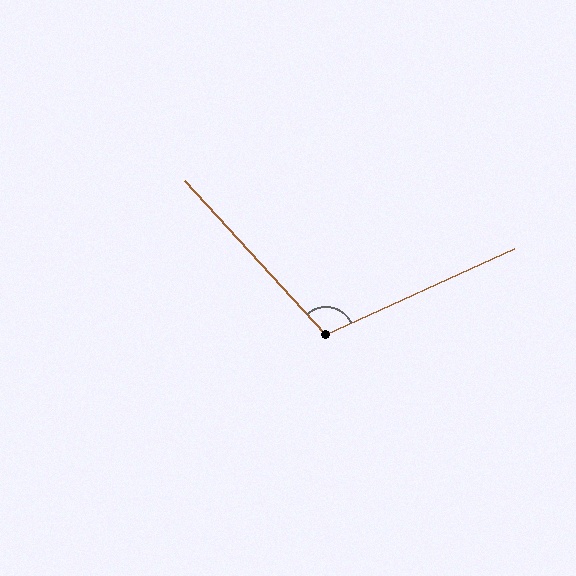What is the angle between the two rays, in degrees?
Approximately 108 degrees.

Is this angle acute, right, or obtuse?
It is obtuse.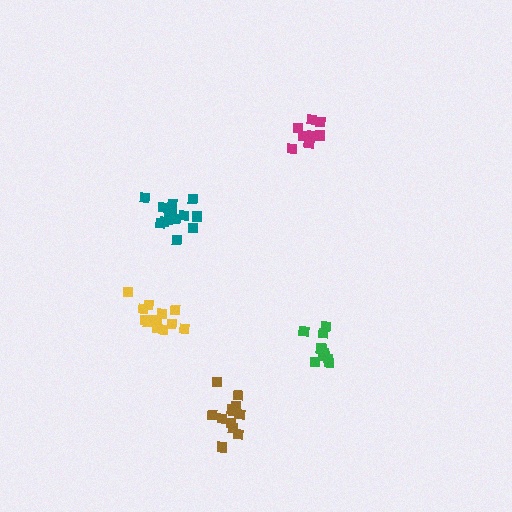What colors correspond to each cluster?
The clusters are colored: green, magenta, yellow, teal, brown.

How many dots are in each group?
Group 1: 10 dots, Group 2: 9 dots, Group 3: 13 dots, Group 4: 14 dots, Group 5: 12 dots (58 total).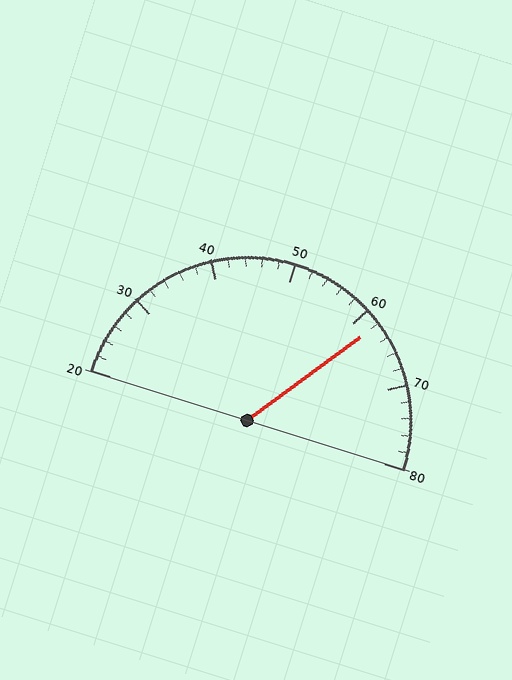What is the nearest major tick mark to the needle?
The nearest major tick mark is 60.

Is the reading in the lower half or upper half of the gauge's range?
The reading is in the upper half of the range (20 to 80).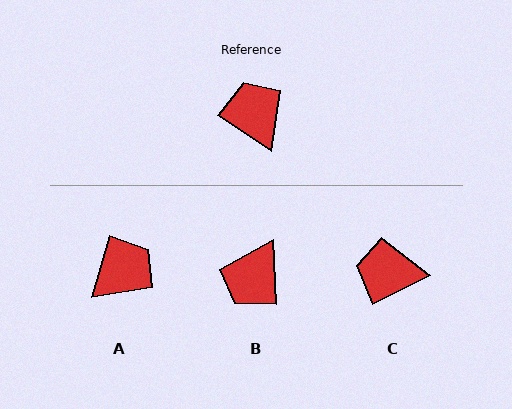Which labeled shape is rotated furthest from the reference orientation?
B, about 126 degrees away.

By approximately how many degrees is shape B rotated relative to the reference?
Approximately 126 degrees counter-clockwise.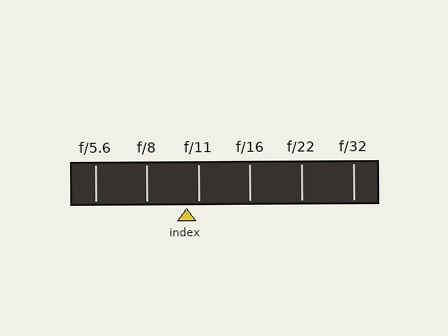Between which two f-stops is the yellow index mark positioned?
The index mark is between f/8 and f/11.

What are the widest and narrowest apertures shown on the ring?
The widest aperture shown is f/5.6 and the narrowest is f/32.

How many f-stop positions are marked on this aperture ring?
There are 6 f-stop positions marked.